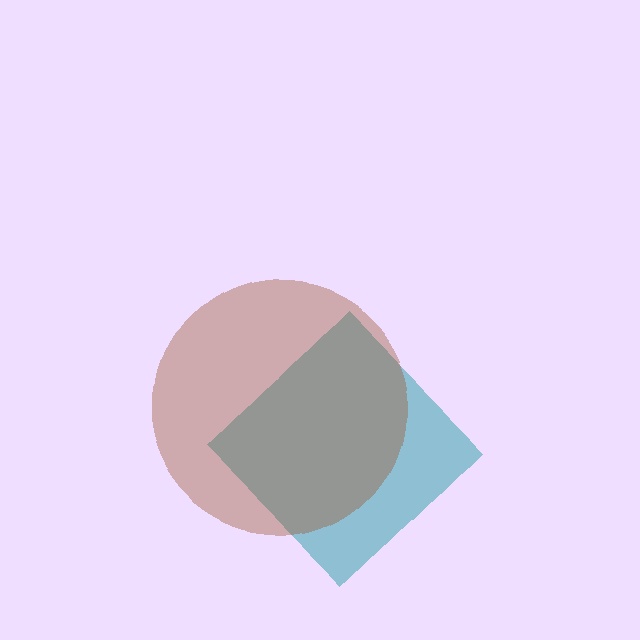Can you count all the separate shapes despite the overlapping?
Yes, there are 2 separate shapes.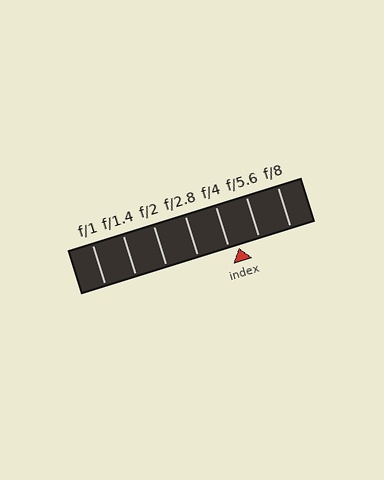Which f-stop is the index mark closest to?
The index mark is closest to f/4.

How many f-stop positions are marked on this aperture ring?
There are 7 f-stop positions marked.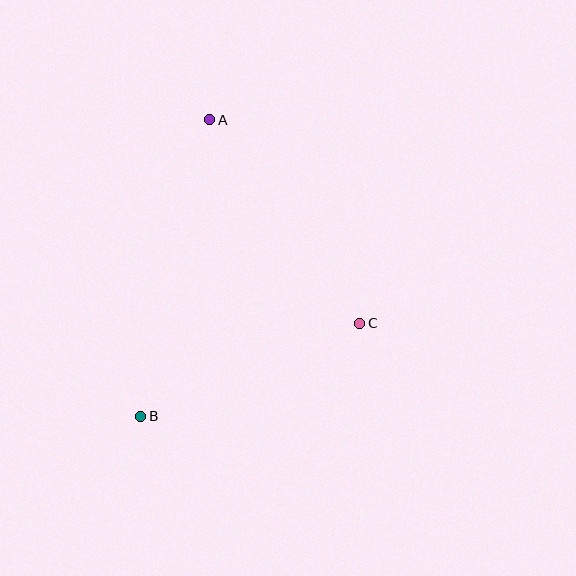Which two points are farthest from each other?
Points A and B are farthest from each other.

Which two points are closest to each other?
Points B and C are closest to each other.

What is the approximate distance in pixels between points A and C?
The distance between A and C is approximately 253 pixels.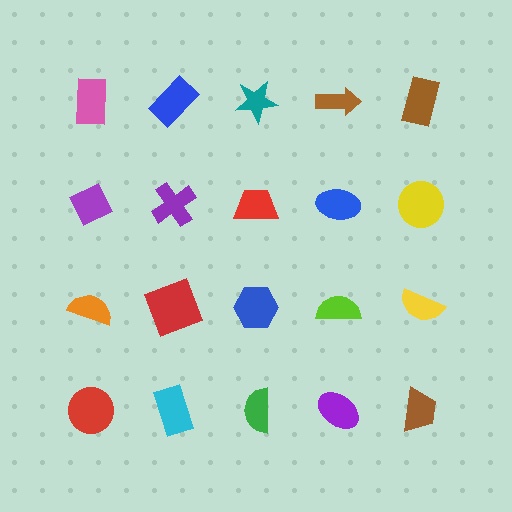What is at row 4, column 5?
A brown trapezoid.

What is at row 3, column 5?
A yellow semicircle.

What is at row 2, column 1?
A purple diamond.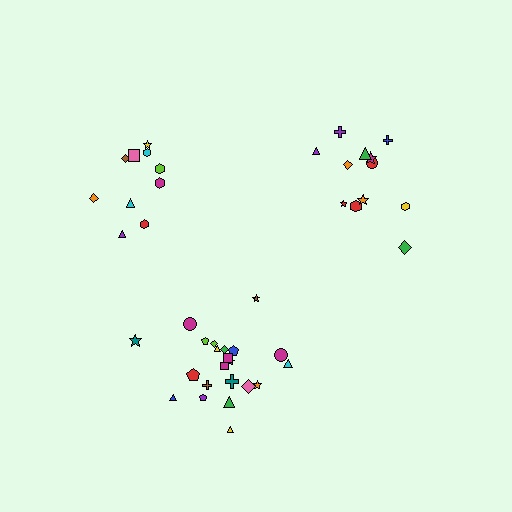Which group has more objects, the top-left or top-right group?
The top-right group.